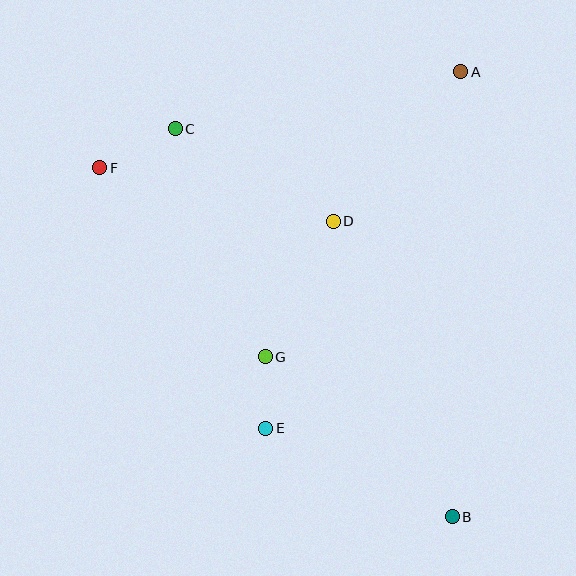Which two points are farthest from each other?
Points B and F are farthest from each other.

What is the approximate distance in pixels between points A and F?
The distance between A and F is approximately 373 pixels.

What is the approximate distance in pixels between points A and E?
The distance between A and E is approximately 406 pixels.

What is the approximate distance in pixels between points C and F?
The distance between C and F is approximately 85 pixels.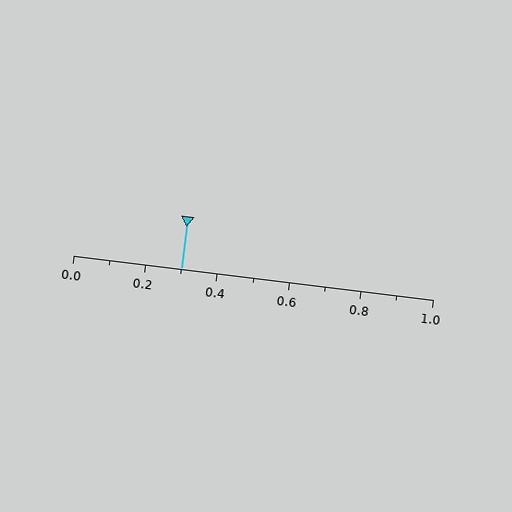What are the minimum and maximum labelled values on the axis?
The axis runs from 0.0 to 1.0.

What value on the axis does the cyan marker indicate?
The marker indicates approximately 0.3.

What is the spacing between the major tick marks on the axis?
The major ticks are spaced 0.2 apart.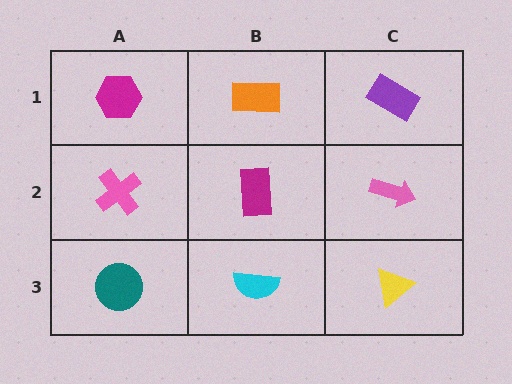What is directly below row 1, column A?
A pink cross.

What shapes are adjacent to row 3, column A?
A pink cross (row 2, column A), a cyan semicircle (row 3, column B).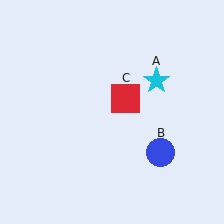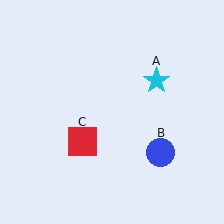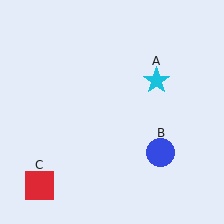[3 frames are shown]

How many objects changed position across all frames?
1 object changed position: red square (object C).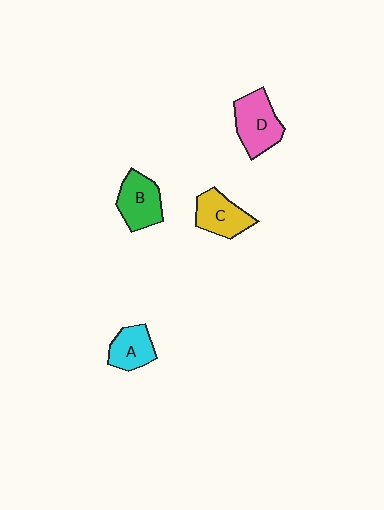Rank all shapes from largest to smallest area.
From largest to smallest: D (pink), B (green), C (yellow), A (cyan).